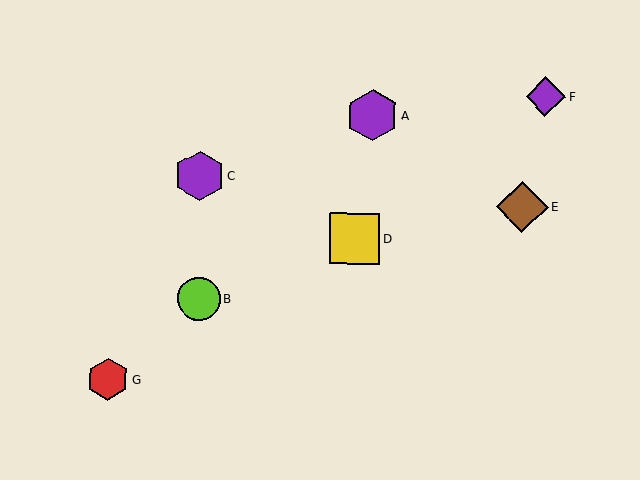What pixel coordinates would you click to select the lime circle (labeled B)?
Click at (199, 299) to select the lime circle B.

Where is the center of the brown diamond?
The center of the brown diamond is at (522, 207).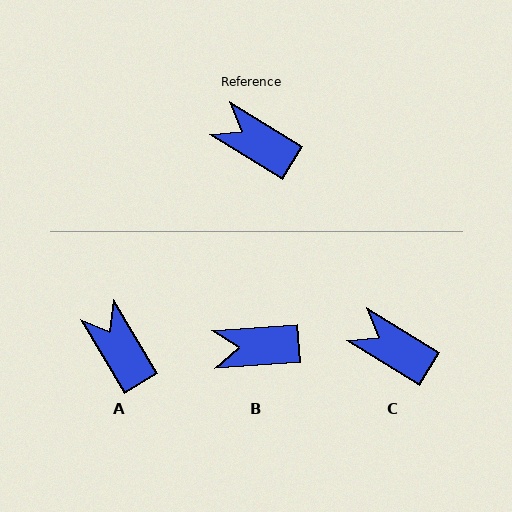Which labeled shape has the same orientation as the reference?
C.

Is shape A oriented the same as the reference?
No, it is off by about 27 degrees.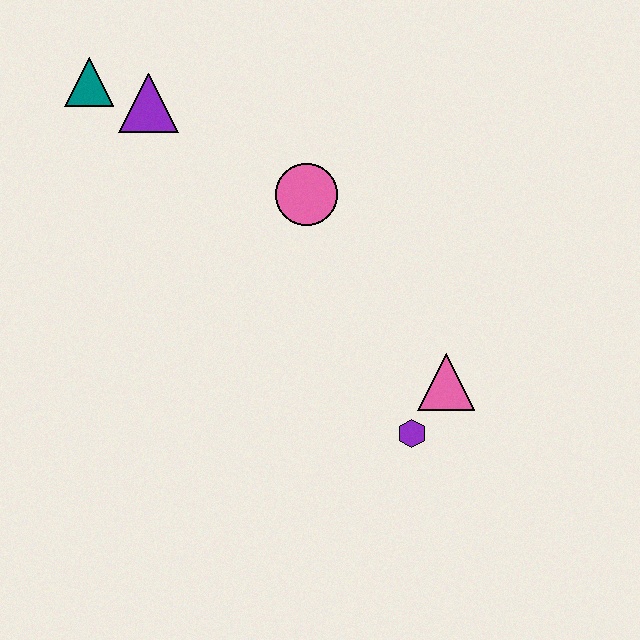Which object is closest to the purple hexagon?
The pink triangle is closest to the purple hexagon.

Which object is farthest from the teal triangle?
The purple hexagon is farthest from the teal triangle.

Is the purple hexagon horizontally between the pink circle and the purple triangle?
No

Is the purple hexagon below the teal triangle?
Yes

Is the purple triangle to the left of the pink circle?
Yes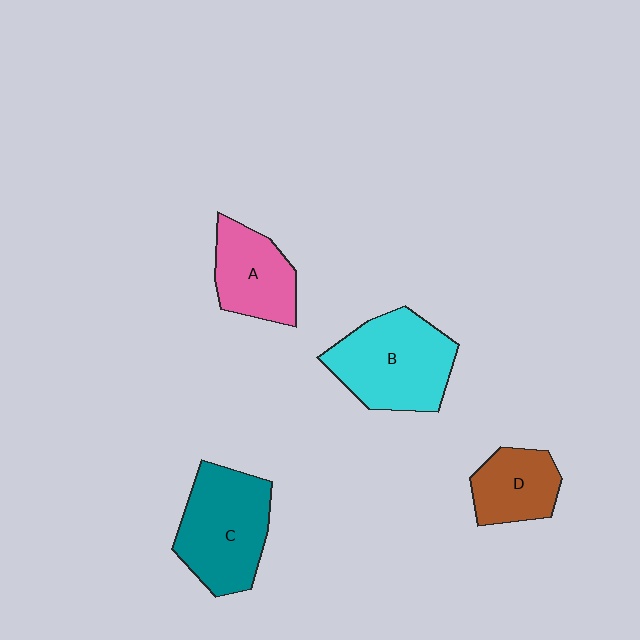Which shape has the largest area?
Shape B (cyan).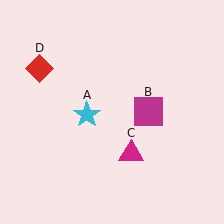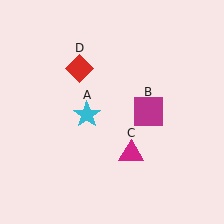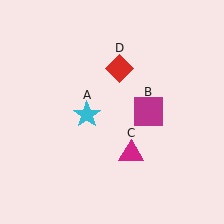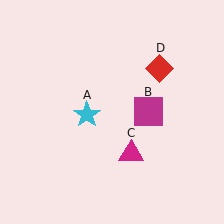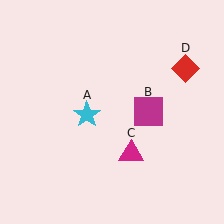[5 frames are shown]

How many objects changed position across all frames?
1 object changed position: red diamond (object D).